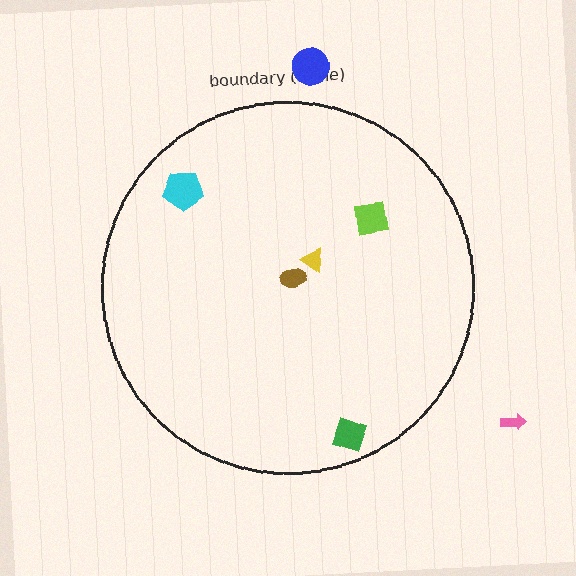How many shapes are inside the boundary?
5 inside, 2 outside.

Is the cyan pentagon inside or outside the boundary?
Inside.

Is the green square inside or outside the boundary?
Inside.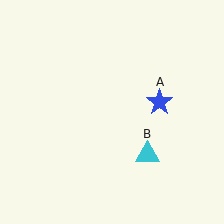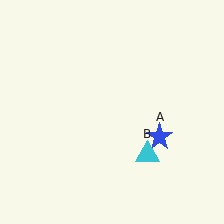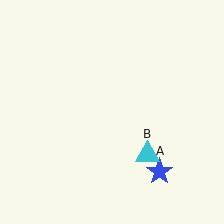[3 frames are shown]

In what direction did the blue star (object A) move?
The blue star (object A) moved down.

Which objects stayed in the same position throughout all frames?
Cyan triangle (object B) remained stationary.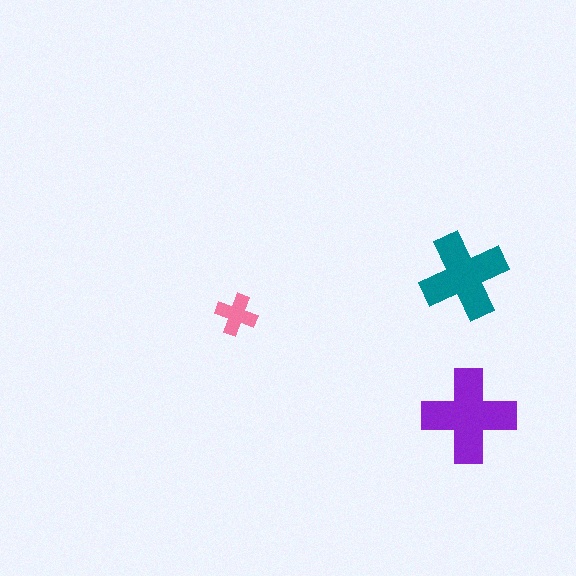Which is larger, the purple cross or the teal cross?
The purple one.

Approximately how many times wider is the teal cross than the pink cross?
About 2 times wider.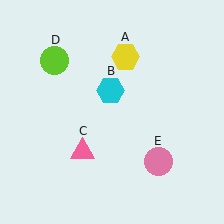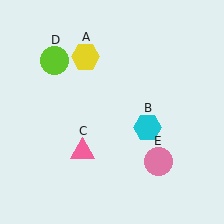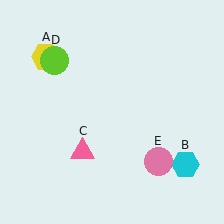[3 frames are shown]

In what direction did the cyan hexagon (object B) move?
The cyan hexagon (object B) moved down and to the right.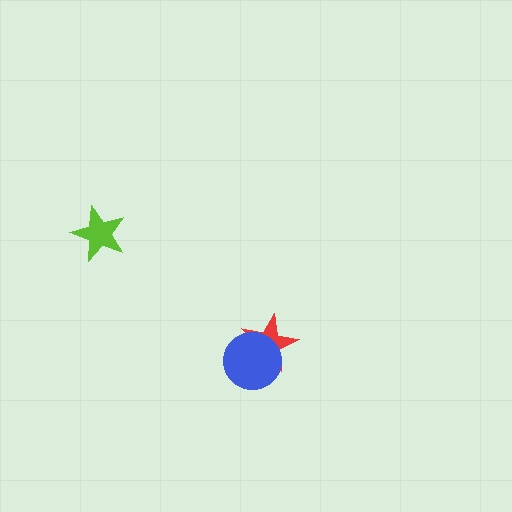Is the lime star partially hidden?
No, no other shape covers it.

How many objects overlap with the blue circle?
1 object overlaps with the blue circle.